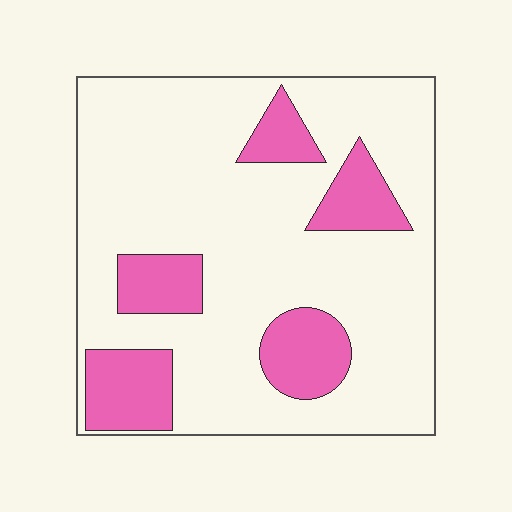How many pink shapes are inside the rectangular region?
5.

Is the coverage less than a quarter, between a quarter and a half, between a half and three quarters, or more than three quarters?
Less than a quarter.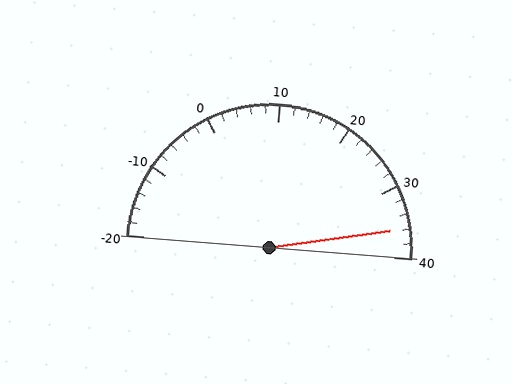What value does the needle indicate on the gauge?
The needle indicates approximately 36.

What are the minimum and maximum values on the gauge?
The gauge ranges from -20 to 40.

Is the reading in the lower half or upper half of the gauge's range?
The reading is in the upper half of the range (-20 to 40).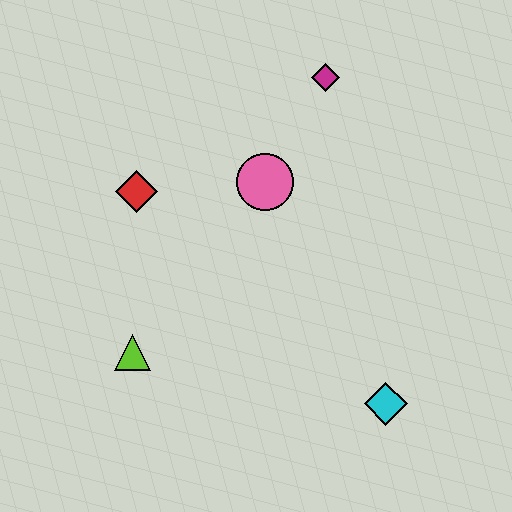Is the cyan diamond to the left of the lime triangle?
No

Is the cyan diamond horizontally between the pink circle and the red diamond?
No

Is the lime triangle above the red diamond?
No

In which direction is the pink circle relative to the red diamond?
The pink circle is to the right of the red diamond.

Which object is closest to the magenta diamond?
The pink circle is closest to the magenta diamond.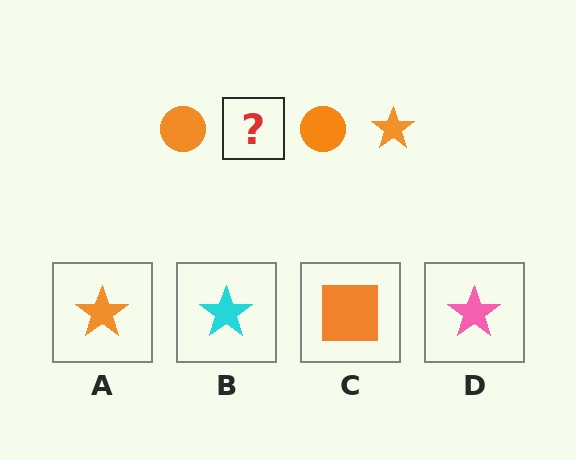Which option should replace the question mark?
Option A.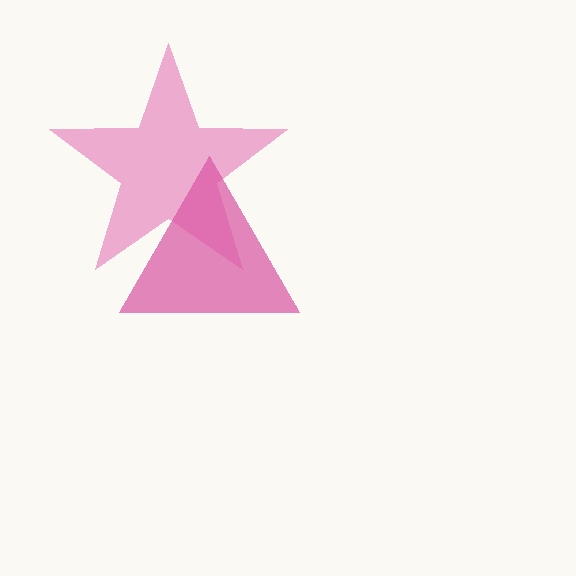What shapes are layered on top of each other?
The layered shapes are: a magenta triangle, a pink star.